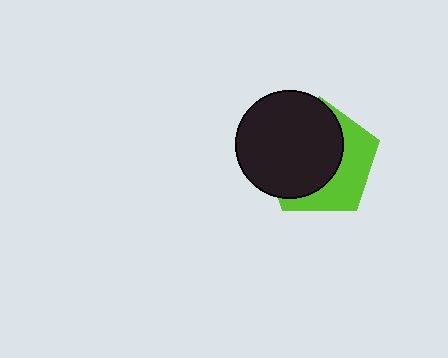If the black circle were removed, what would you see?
You would see the complete lime pentagon.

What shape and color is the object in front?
The object in front is a black circle.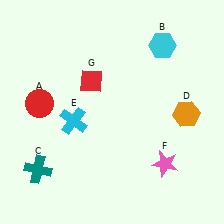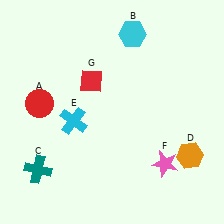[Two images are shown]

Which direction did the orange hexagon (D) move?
The orange hexagon (D) moved down.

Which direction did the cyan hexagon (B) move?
The cyan hexagon (B) moved left.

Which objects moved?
The objects that moved are: the cyan hexagon (B), the orange hexagon (D).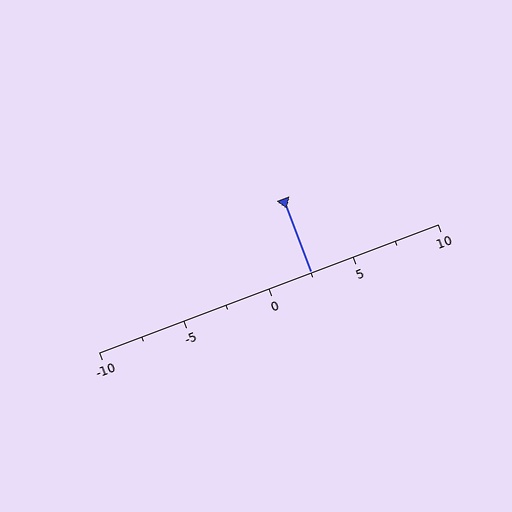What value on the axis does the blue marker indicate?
The marker indicates approximately 2.5.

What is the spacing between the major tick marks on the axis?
The major ticks are spaced 5 apart.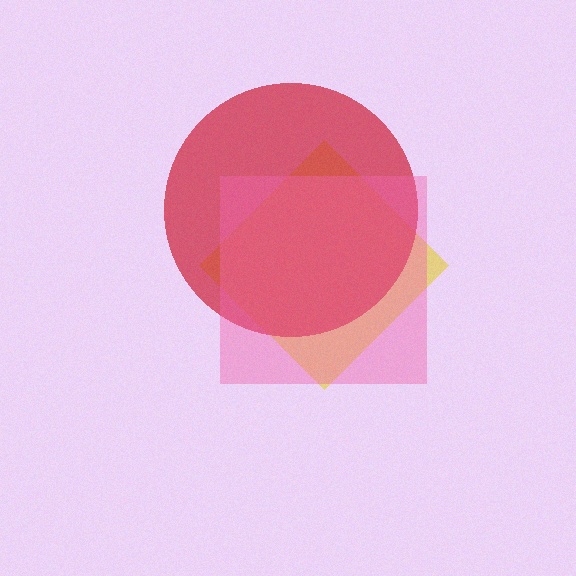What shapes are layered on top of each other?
The layered shapes are: a yellow diamond, a red circle, a pink square.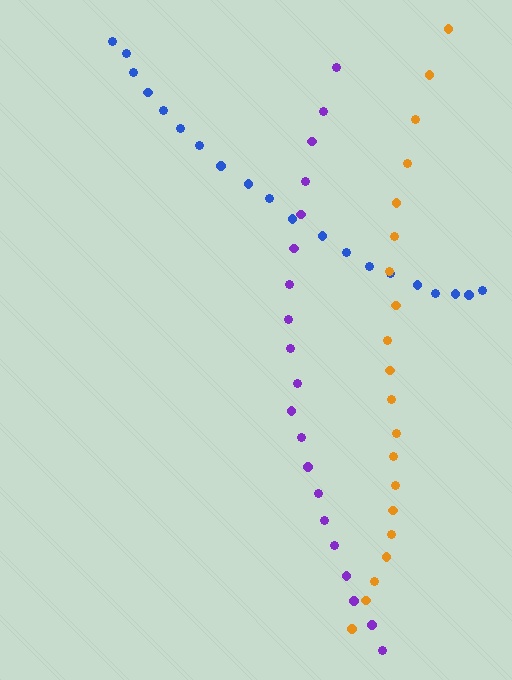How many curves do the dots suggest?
There are 3 distinct paths.